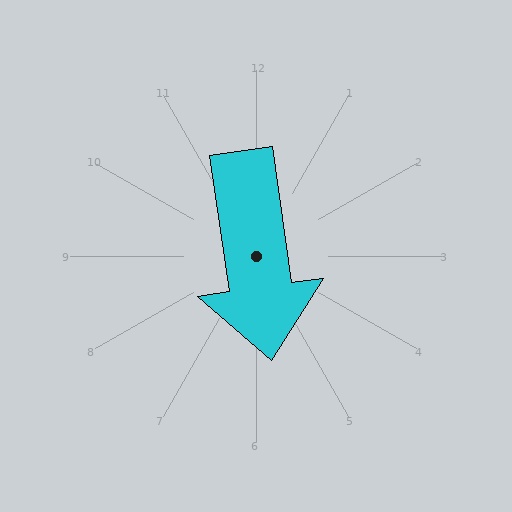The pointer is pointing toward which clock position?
Roughly 6 o'clock.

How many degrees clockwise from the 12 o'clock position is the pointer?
Approximately 172 degrees.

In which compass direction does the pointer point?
South.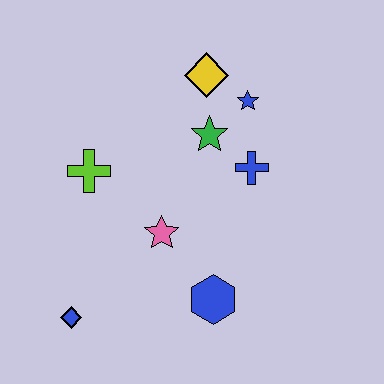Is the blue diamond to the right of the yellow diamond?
No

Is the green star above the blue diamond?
Yes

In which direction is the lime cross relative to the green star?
The lime cross is to the left of the green star.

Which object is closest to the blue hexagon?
The pink star is closest to the blue hexagon.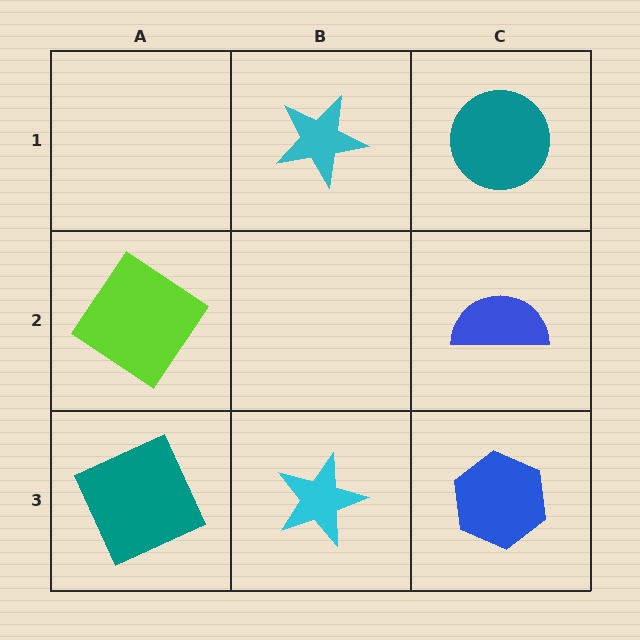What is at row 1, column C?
A teal circle.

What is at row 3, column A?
A teal square.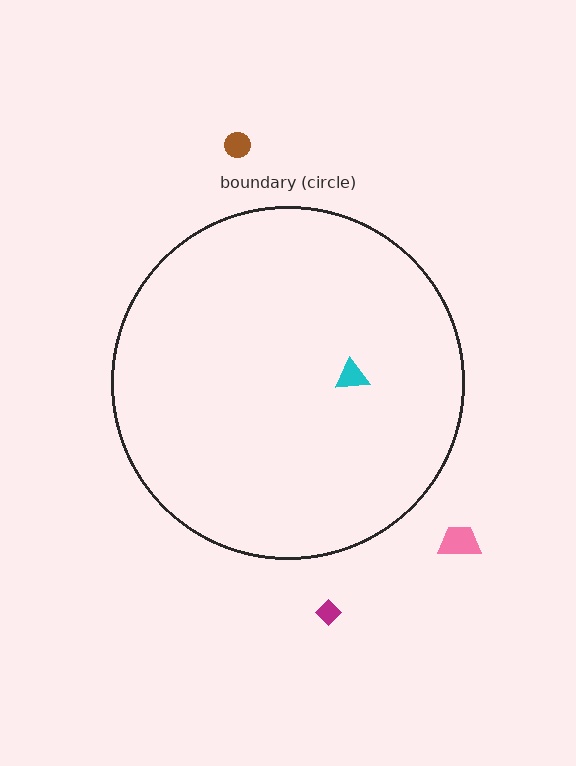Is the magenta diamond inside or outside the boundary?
Outside.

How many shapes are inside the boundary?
1 inside, 3 outside.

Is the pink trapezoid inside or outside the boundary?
Outside.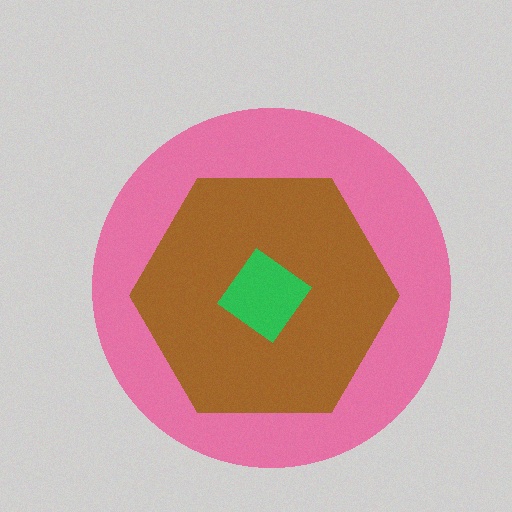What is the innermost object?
The green diamond.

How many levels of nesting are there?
3.